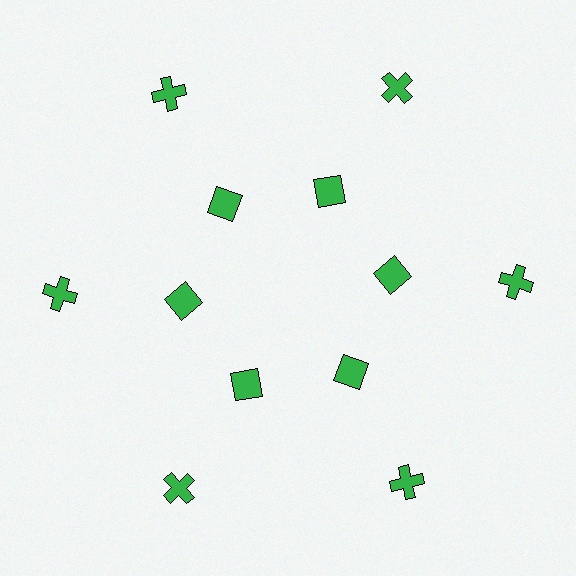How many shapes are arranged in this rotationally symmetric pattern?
There are 12 shapes, arranged in 6 groups of 2.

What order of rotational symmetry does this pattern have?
This pattern has 6-fold rotational symmetry.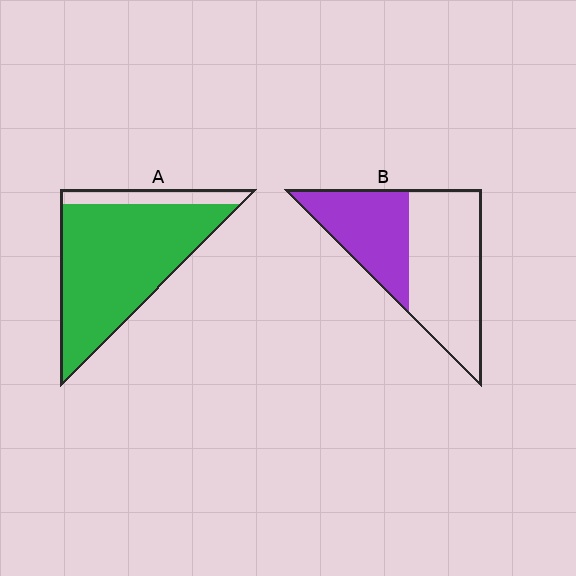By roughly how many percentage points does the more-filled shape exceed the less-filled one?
By roughly 45 percentage points (A over B).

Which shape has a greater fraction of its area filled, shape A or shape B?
Shape A.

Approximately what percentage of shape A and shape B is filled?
A is approximately 85% and B is approximately 40%.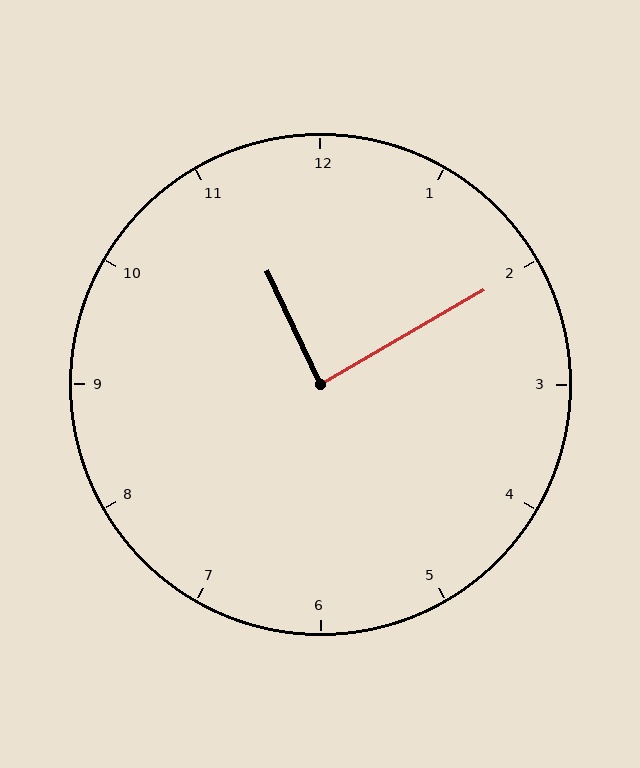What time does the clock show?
11:10.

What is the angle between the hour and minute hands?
Approximately 85 degrees.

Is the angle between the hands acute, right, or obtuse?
It is right.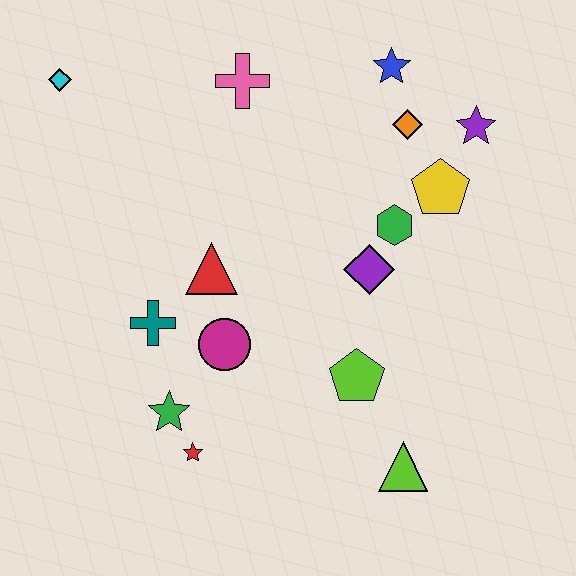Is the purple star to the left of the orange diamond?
No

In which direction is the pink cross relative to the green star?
The pink cross is above the green star.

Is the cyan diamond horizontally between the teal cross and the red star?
No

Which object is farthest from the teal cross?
The purple star is farthest from the teal cross.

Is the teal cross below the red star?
No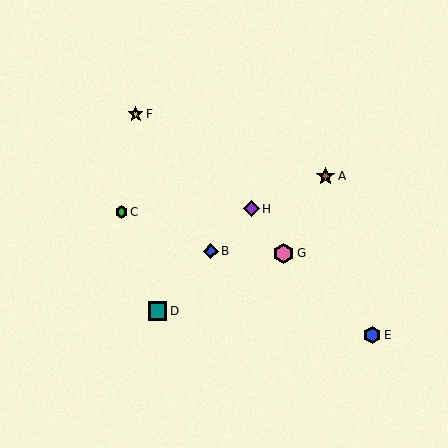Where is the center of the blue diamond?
The center of the blue diamond is at (211, 251).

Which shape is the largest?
The pink hexagon (labeled G) is the largest.